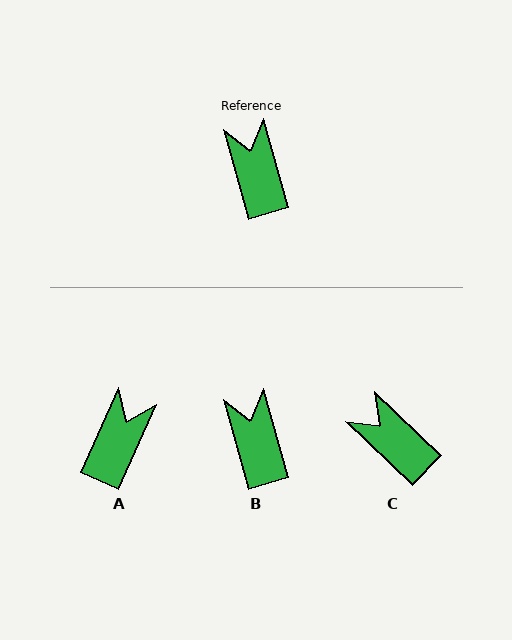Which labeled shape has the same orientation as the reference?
B.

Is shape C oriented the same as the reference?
No, it is off by about 31 degrees.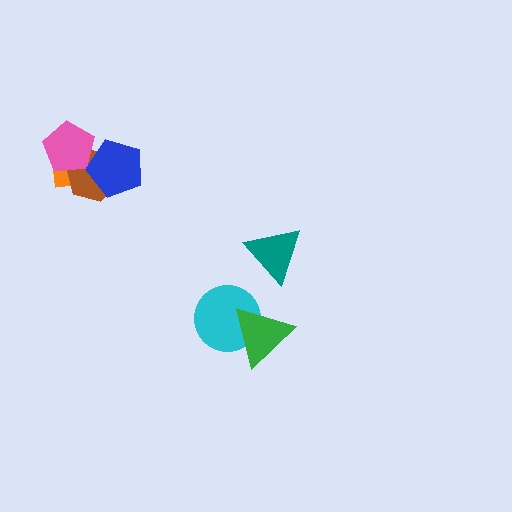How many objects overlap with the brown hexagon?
3 objects overlap with the brown hexagon.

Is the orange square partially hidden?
Yes, it is partially covered by another shape.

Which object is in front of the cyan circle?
The green triangle is in front of the cyan circle.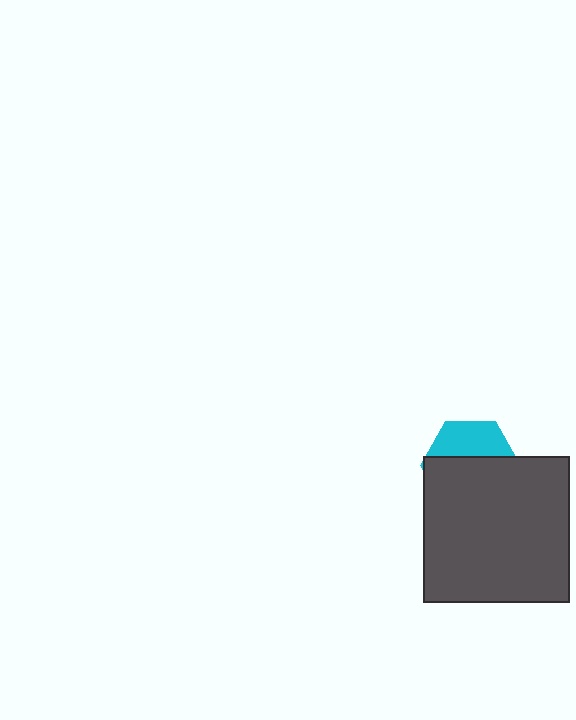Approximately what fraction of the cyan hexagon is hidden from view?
Roughly 64% of the cyan hexagon is hidden behind the dark gray square.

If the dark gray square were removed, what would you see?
You would see the complete cyan hexagon.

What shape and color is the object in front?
The object in front is a dark gray square.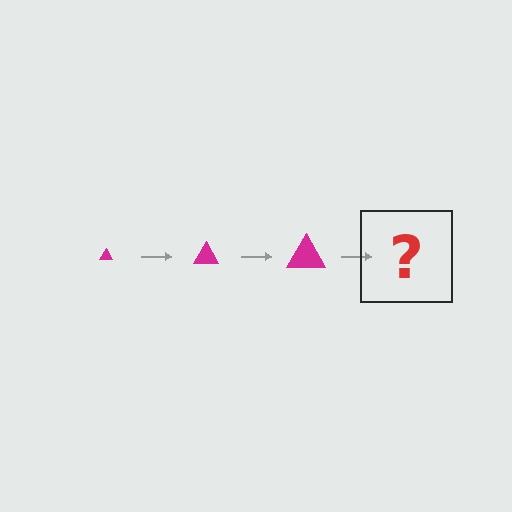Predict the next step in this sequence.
The next step is a magenta triangle, larger than the previous one.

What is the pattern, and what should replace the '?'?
The pattern is that the triangle gets progressively larger each step. The '?' should be a magenta triangle, larger than the previous one.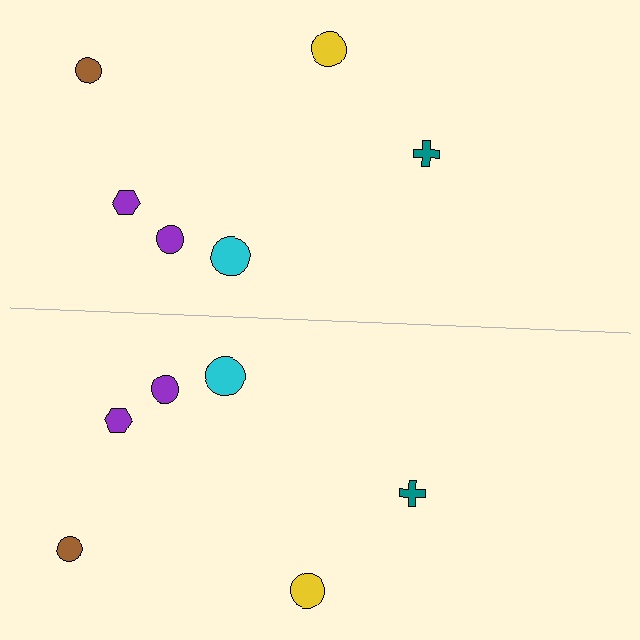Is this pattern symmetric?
Yes, this pattern has bilateral (reflection) symmetry.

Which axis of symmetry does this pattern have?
The pattern has a horizontal axis of symmetry running through the center of the image.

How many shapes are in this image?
There are 12 shapes in this image.